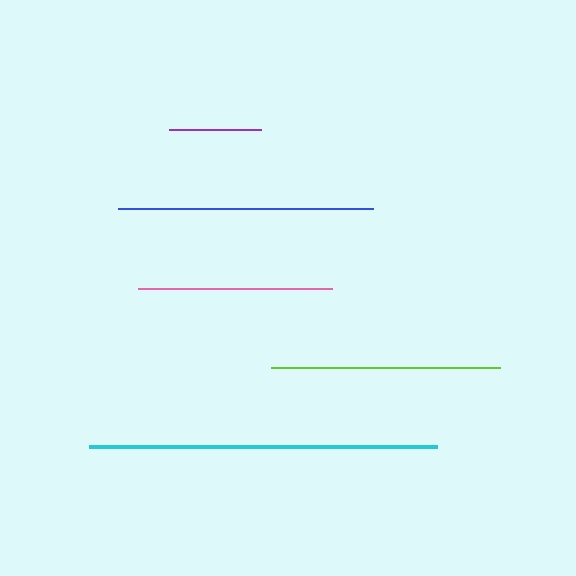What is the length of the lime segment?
The lime segment is approximately 228 pixels long.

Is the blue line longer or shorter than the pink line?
The blue line is longer than the pink line.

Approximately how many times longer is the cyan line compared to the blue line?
The cyan line is approximately 1.4 times the length of the blue line.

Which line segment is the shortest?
The purple line is the shortest at approximately 92 pixels.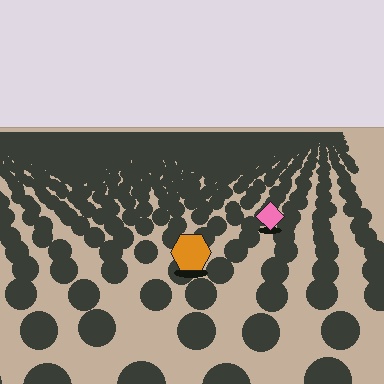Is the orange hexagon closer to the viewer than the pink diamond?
Yes. The orange hexagon is closer — you can tell from the texture gradient: the ground texture is coarser near it.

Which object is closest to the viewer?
The orange hexagon is closest. The texture marks near it are larger and more spread out.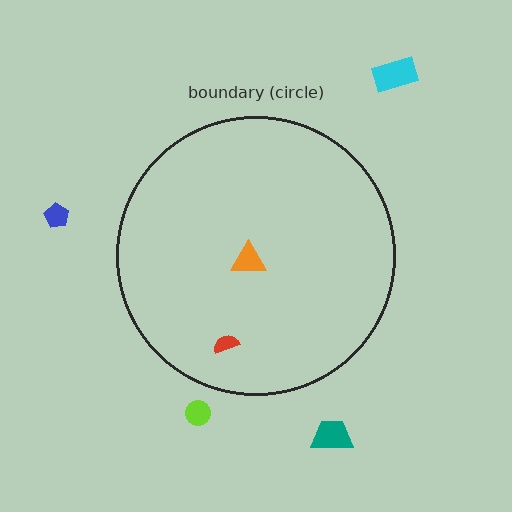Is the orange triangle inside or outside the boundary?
Inside.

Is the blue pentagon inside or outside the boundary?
Outside.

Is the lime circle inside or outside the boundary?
Outside.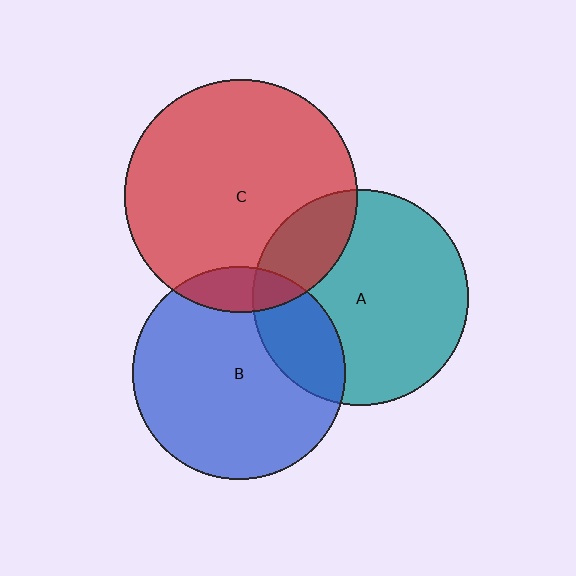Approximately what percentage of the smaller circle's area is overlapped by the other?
Approximately 10%.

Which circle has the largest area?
Circle C (red).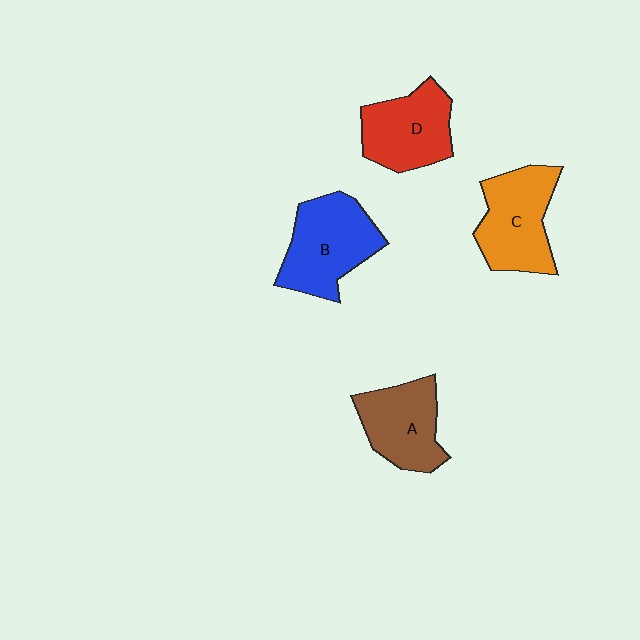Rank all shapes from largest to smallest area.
From largest to smallest: B (blue), C (orange), D (red), A (brown).